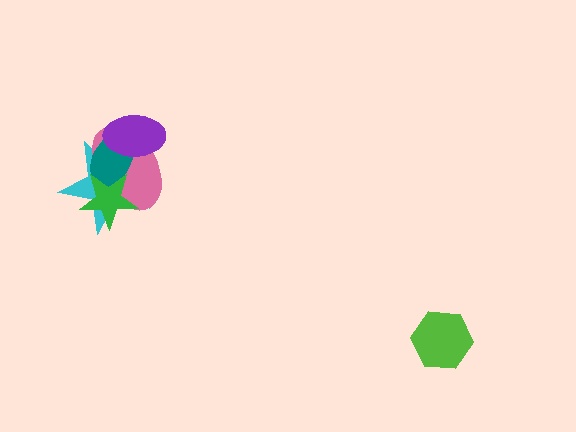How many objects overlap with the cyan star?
4 objects overlap with the cyan star.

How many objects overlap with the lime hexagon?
0 objects overlap with the lime hexagon.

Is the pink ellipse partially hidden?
Yes, it is partially covered by another shape.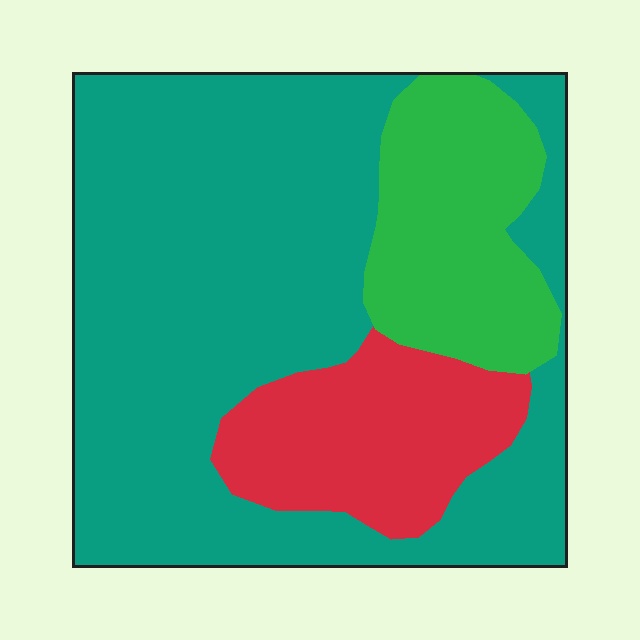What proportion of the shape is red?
Red takes up less than a quarter of the shape.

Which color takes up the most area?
Teal, at roughly 65%.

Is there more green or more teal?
Teal.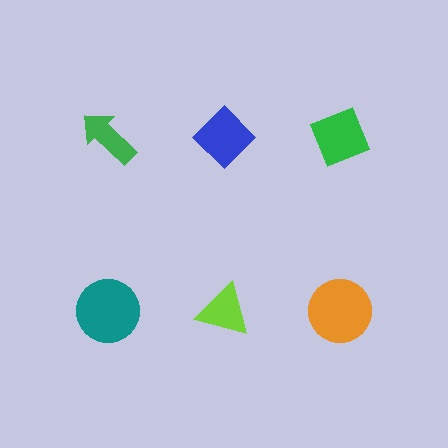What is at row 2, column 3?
An orange circle.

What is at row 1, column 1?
A green arrow.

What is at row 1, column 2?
A blue diamond.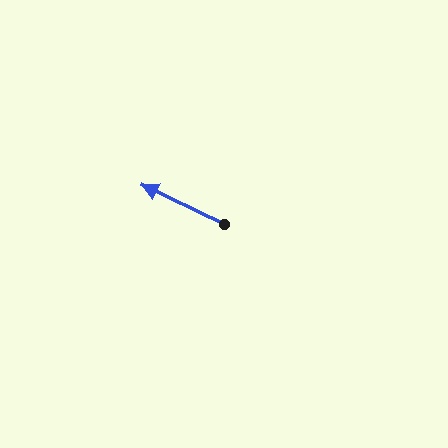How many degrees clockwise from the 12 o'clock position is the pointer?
Approximately 296 degrees.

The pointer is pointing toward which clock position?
Roughly 10 o'clock.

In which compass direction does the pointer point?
Northwest.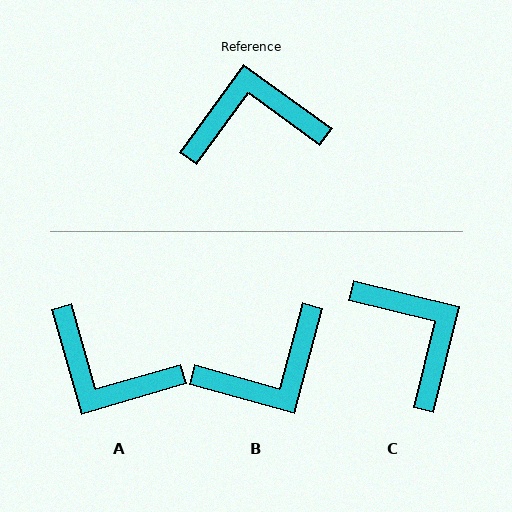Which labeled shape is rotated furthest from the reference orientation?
B, about 159 degrees away.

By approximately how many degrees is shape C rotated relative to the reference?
Approximately 68 degrees clockwise.